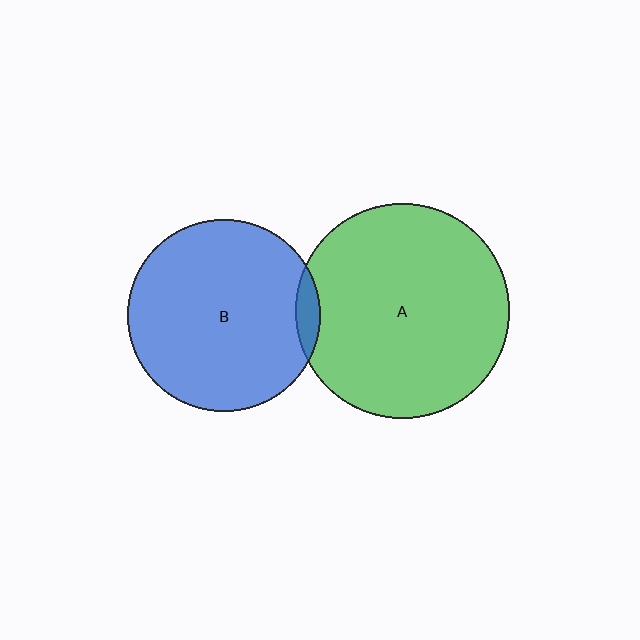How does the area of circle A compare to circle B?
Approximately 1.2 times.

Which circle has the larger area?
Circle A (green).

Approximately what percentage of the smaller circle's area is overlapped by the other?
Approximately 5%.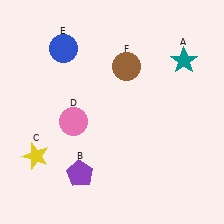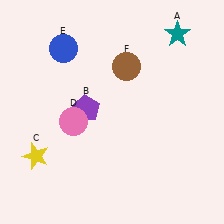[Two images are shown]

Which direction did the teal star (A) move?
The teal star (A) moved up.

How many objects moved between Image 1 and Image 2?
2 objects moved between the two images.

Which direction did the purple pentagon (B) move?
The purple pentagon (B) moved up.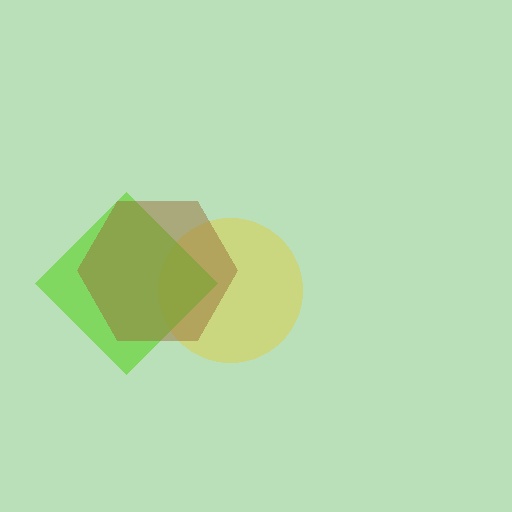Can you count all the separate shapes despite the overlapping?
Yes, there are 3 separate shapes.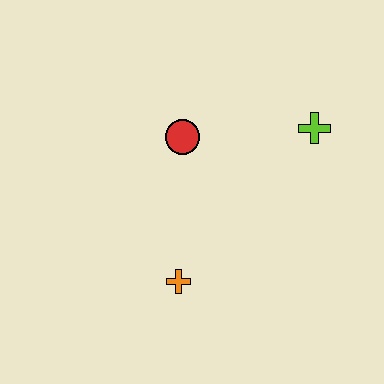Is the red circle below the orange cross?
No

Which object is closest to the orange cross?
The red circle is closest to the orange cross.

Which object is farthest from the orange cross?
The lime cross is farthest from the orange cross.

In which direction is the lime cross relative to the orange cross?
The lime cross is above the orange cross.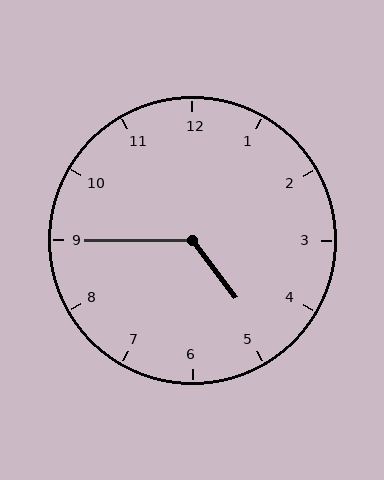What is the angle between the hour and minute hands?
Approximately 128 degrees.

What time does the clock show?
4:45.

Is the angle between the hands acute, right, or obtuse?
It is obtuse.